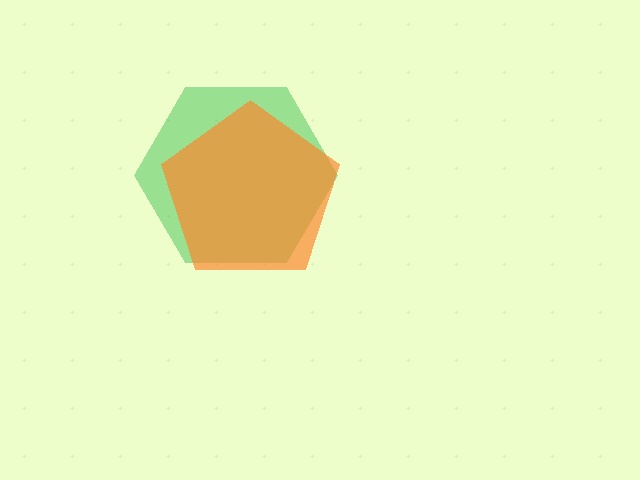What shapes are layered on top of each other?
The layered shapes are: a green hexagon, an orange pentagon.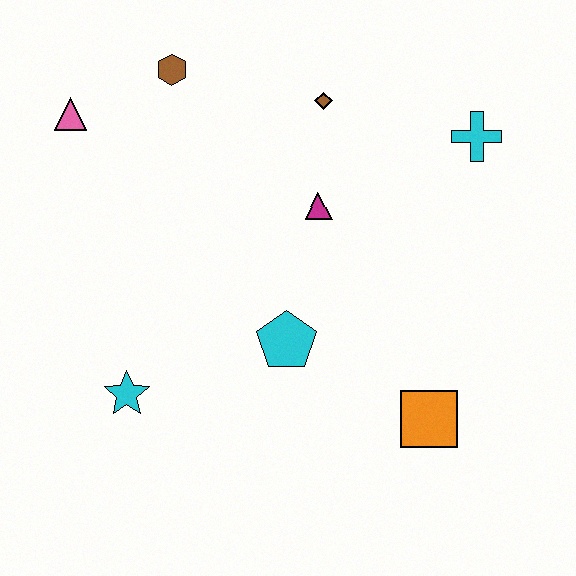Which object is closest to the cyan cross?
The brown diamond is closest to the cyan cross.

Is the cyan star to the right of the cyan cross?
No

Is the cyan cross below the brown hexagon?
Yes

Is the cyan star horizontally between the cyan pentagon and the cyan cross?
No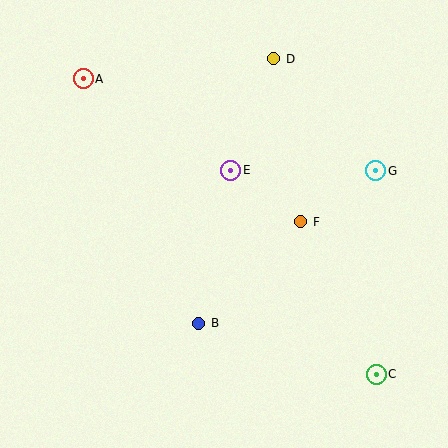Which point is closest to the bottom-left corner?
Point B is closest to the bottom-left corner.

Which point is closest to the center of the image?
Point E at (231, 170) is closest to the center.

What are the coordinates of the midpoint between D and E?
The midpoint between D and E is at (252, 114).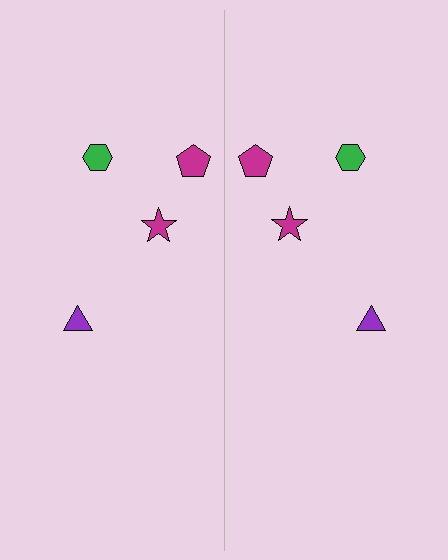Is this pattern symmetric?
Yes, this pattern has bilateral (reflection) symmetry.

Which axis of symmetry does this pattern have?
The pattern has a vertical axis of symmetry running through the center of the image.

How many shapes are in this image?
There are 8 shapes in this image.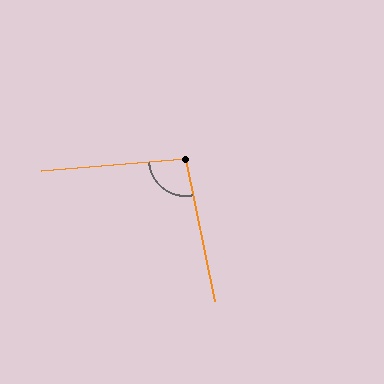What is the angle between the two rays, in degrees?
Approximately 97 degrees.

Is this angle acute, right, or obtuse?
It is obtuse.